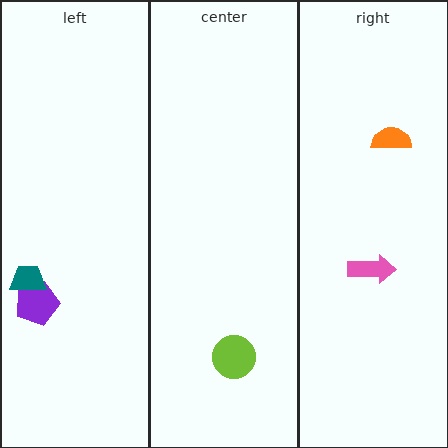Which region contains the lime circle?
The center region.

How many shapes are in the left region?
2.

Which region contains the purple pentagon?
The left region.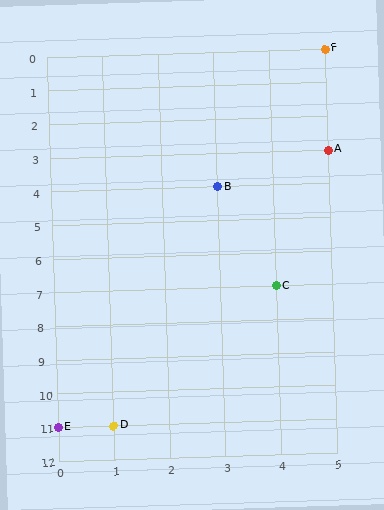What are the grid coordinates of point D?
Point D is at grid coordinates (1, 11).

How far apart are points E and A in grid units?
Points E and A are 5 columns and 8 rows apart (about 9.4 grid units diagonally).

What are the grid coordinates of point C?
Point C is at grid coordinates (4, 7).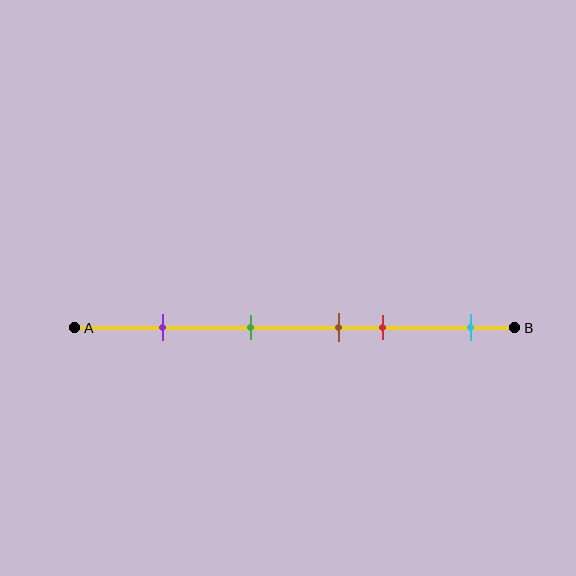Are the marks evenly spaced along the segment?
No, the marks are not evenly spaced.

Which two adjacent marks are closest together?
The brown and red marks are the closest adjacent pair.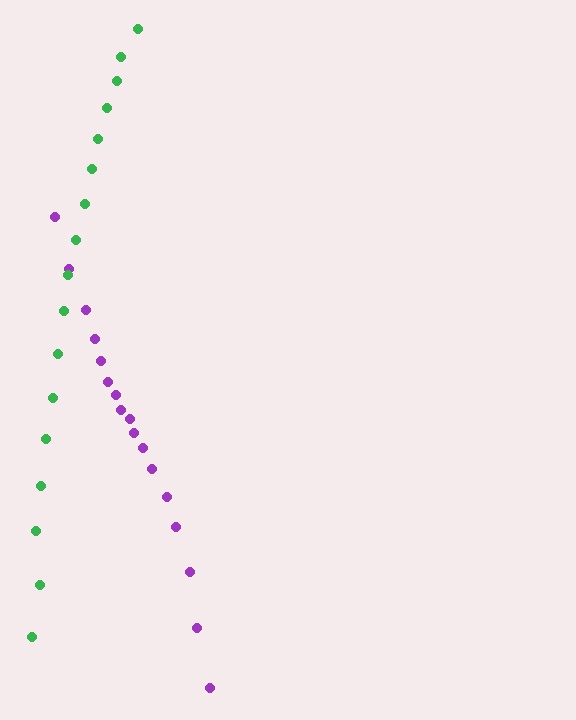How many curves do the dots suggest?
There are 2 distinct paths.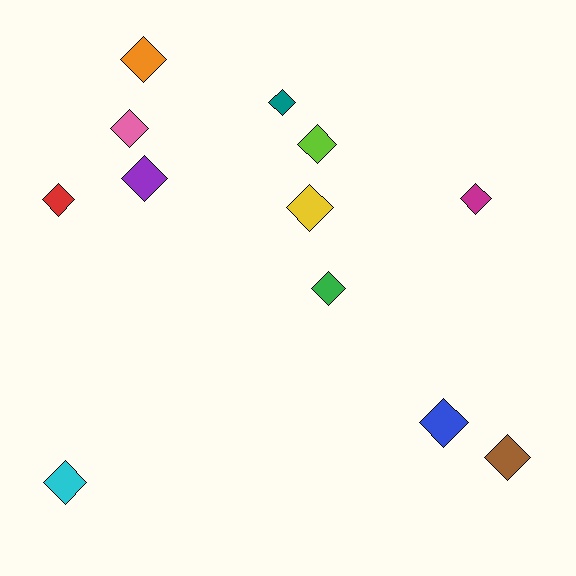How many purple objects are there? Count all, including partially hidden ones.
There is 1 purple object.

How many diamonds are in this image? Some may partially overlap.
There are 12 diamonds.